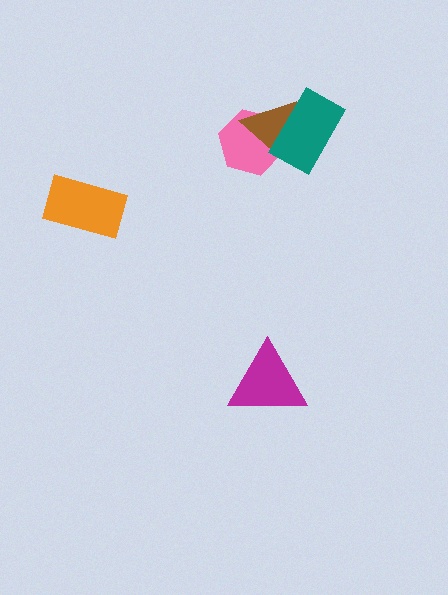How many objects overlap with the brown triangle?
2 objects overlap with the brown triangle.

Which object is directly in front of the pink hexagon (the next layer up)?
The brown triangle is directly in front of the pink hexagon.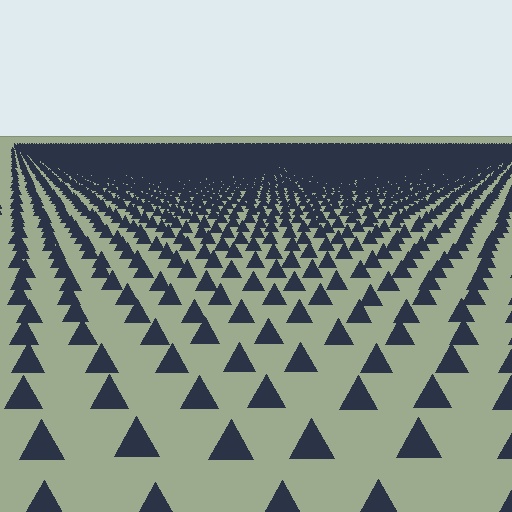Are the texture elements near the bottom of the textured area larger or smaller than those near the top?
Larger. Near the bottom, elements are closer to the viewer and appear at a bigger on-screen size.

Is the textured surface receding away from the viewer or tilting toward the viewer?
The surface is receding away from the viewer. Texture elements get smaller and denser toward the top.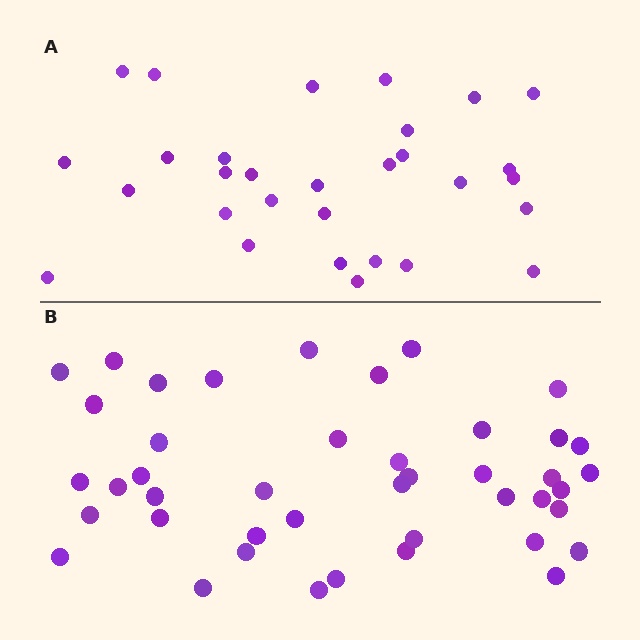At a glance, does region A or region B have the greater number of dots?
Region B (the bottom region) has more dots.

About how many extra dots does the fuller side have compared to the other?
Region B has approximately 15 more dots than region A.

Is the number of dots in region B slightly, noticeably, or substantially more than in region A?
Region B has noticeably more, but not dramatically so. The ratio is roughly 1.4 to 1.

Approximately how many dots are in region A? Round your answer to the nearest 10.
About 30 dots.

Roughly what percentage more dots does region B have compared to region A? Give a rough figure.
About 45% more.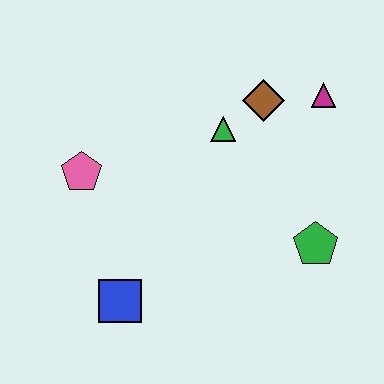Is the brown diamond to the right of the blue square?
Yes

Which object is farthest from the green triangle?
The blue square is farthest from the green triangle.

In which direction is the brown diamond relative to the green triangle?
The brown diamond is to the right of the green triangle.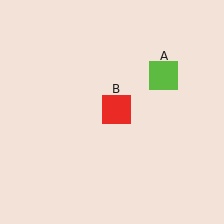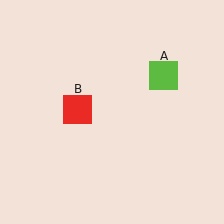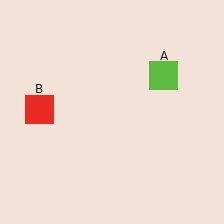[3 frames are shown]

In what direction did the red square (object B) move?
The red square (object B) moved left.